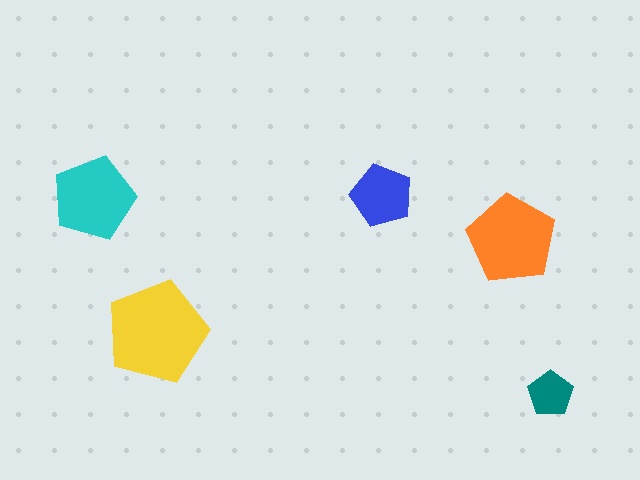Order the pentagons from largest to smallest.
the yellow one, the orange one, the cyan one, the blue one, the teal one.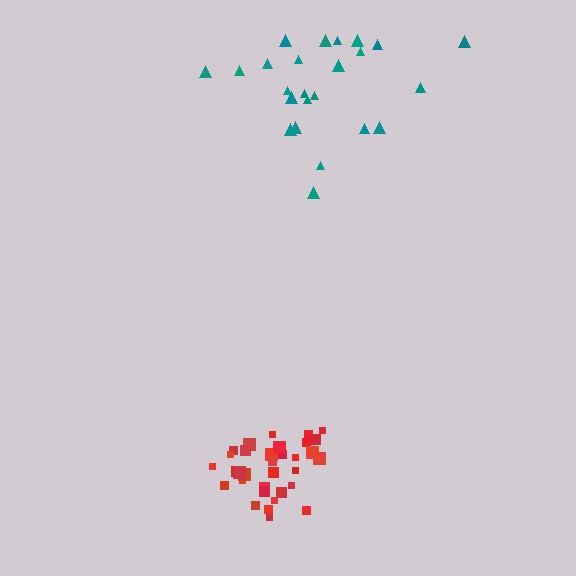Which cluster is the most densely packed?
Red.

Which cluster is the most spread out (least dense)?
Teal.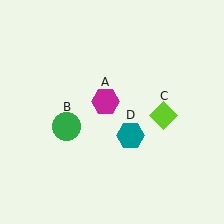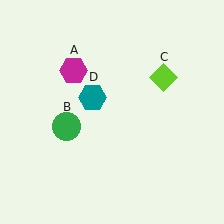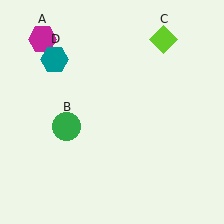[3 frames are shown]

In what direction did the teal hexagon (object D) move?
The teal hexagon (object D) moved up and to the left.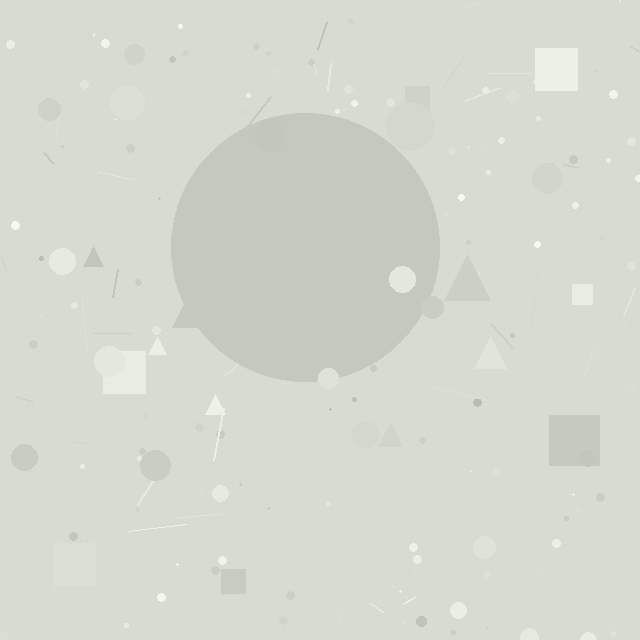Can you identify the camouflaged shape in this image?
The camouflaged shape is a circle.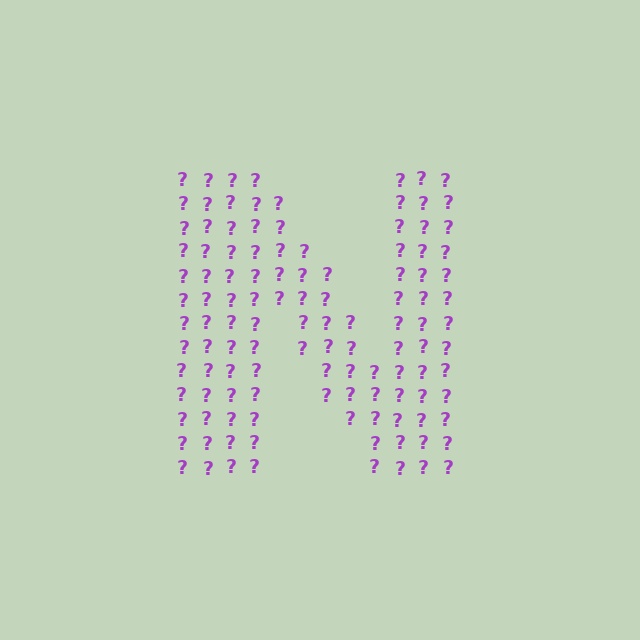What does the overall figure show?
The overall figure shows the letter N.